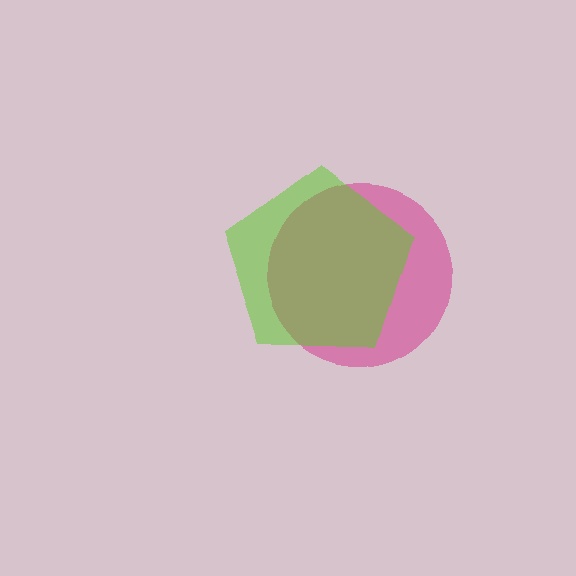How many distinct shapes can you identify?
There are 2 distinct shapes: a magenta circle, a lime pentagon.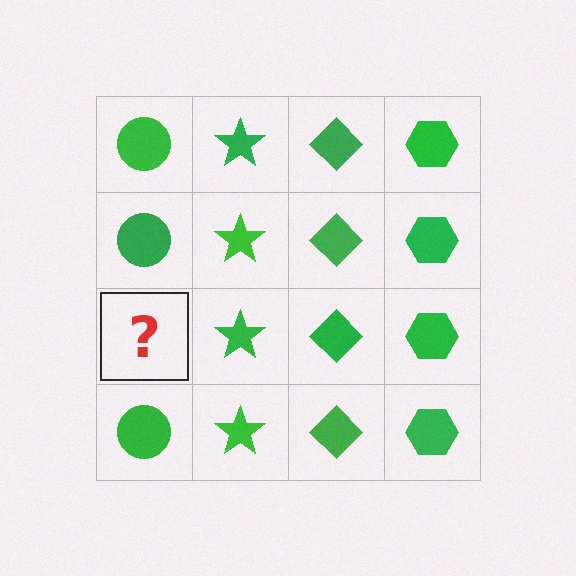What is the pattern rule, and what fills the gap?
The rule is that each column has a consistent shape. The gap should be filled with a green circle.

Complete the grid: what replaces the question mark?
The question mark should be replaced with a green circle.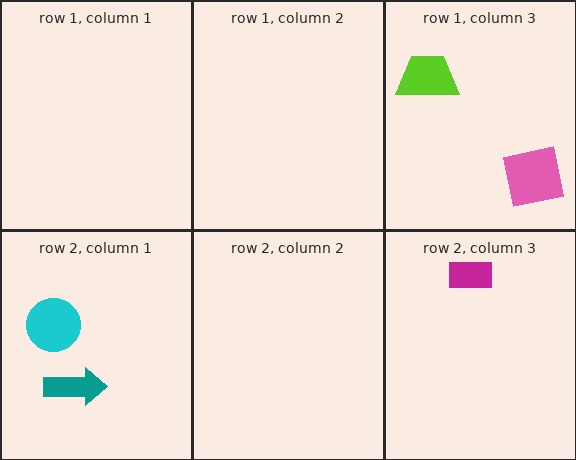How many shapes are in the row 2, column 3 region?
1.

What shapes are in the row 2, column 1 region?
The cyan circle, the teal arrow.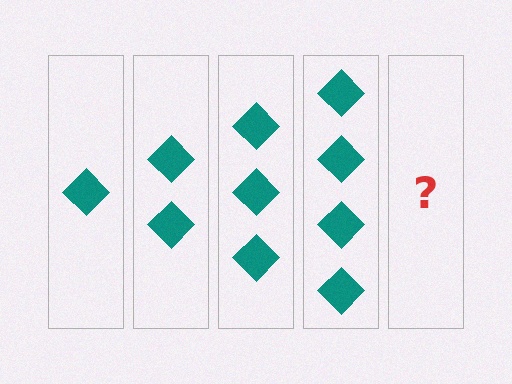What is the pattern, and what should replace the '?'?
The pattern is that each step adds one more diamond. The '?' should be 5 diamonds.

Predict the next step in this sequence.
The next step is 5 diamonds.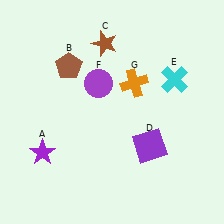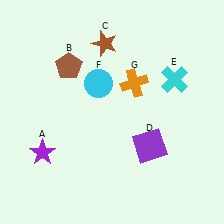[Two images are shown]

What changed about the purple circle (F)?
In Image 1, F is purple. In Image 2, it changed to cyan.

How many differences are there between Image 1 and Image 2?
There is 1 difference between the two images.